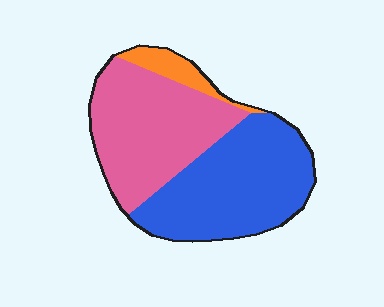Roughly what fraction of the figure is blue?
Blue covers 48% of the figure.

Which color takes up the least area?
Orange, at roughly 10%.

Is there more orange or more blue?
Blue.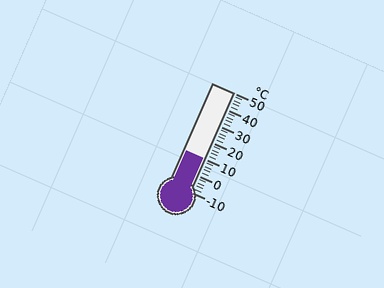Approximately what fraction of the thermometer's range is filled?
The thermometer is filled to approximately 35% of its range.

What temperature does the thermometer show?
The thermometer shows approximately 10°C.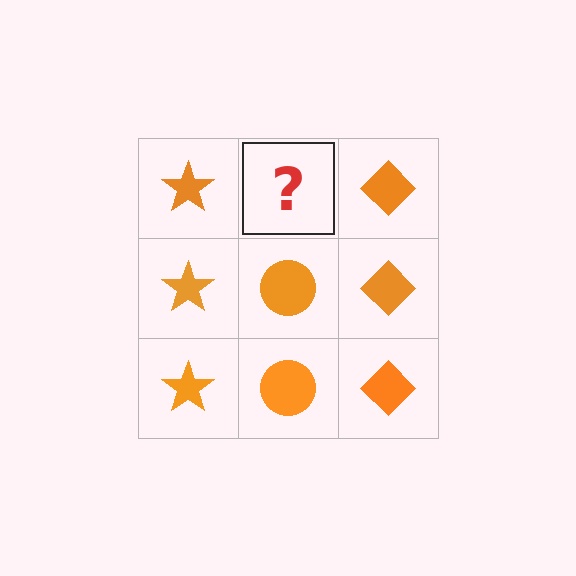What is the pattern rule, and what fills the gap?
The rule is that each column has a consistent shape. The gap should be filled with an orange circle.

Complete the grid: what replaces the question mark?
The question mark should be replaced with an orange circle.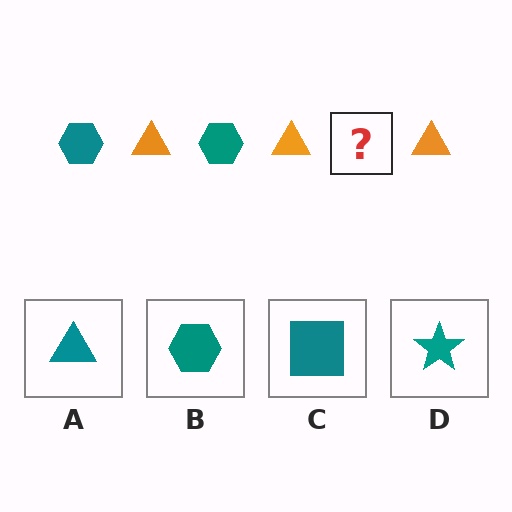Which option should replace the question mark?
Option B.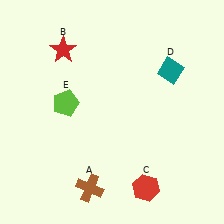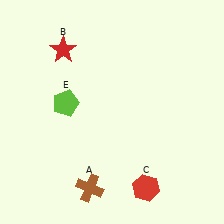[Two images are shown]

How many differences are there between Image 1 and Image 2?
There is 1 difference between the two images.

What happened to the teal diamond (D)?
The teal diamond (D) was removed in Image 2. It was in the top-right area of Image 1.